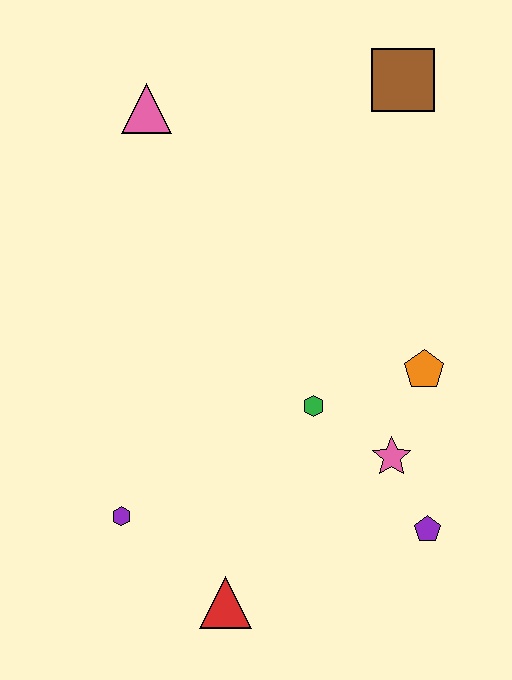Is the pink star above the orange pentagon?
No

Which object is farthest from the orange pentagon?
The pink triangle is farthest from the orange pentagon.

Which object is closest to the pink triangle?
The brown square is closest to the pink triangle.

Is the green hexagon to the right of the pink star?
No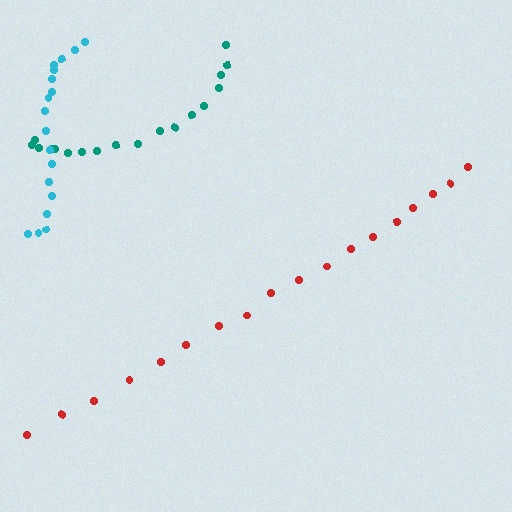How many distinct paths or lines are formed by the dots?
There are 3 distinct paths.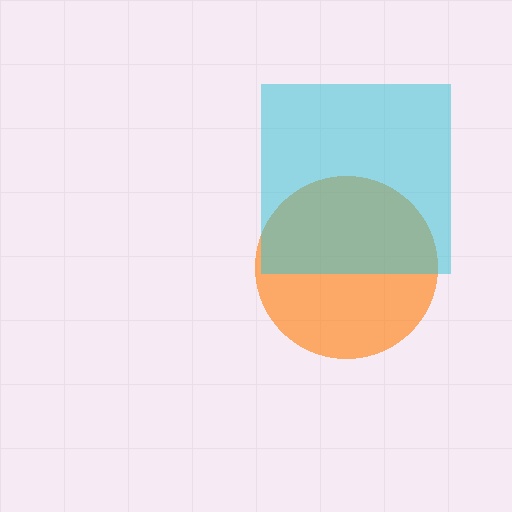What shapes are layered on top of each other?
The layered shapes are: an orange circle, a cyan square.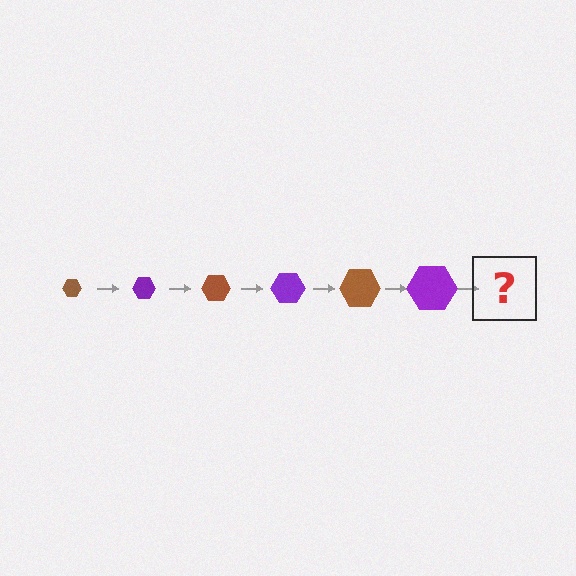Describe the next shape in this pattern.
It should be a brown hexagon, larger than the previous one.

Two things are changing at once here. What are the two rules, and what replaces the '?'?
The two rules are that the hexagon grows larger each step and the color cycles through brown and purple. The '?' should be a brown hexagon, larger than the previous one.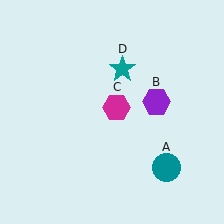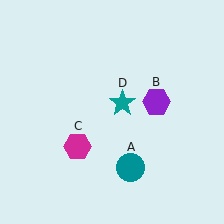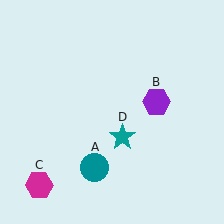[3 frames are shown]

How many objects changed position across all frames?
3 objects changed position: teal circle (object A), magenta hexagon (object C), teal star (object D).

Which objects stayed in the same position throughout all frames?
Purple hexagon (object B) remained stationary.